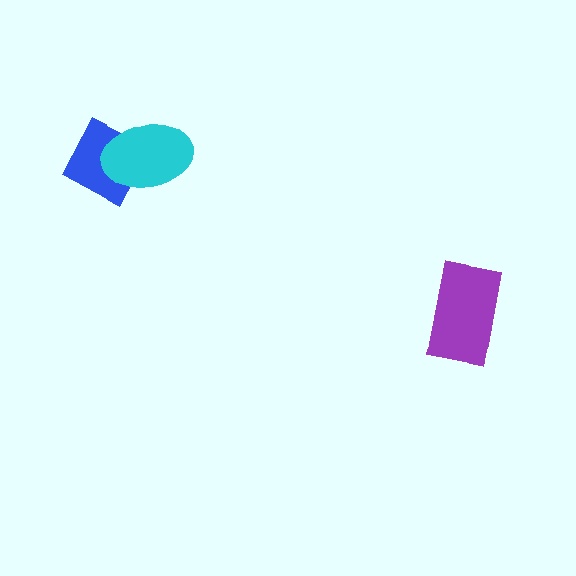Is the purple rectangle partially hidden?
No, no other shape covers it.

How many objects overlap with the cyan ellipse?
1 object overlaps with the cyan ellipse.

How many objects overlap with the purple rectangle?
0 objects overlap with the purple rectangle.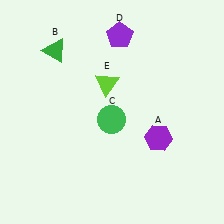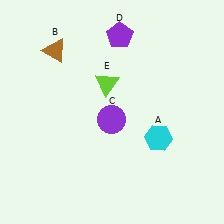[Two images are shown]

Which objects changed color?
A changed from purple to cyan. B changed from green to brown. C changed from green to purple.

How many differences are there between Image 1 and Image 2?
There are 3 differences between the two images.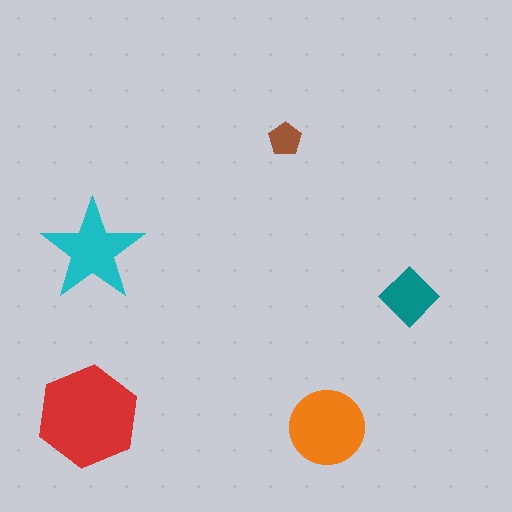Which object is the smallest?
The brown pentagon.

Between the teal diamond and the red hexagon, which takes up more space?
The red hexagon.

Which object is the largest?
The red hexagon.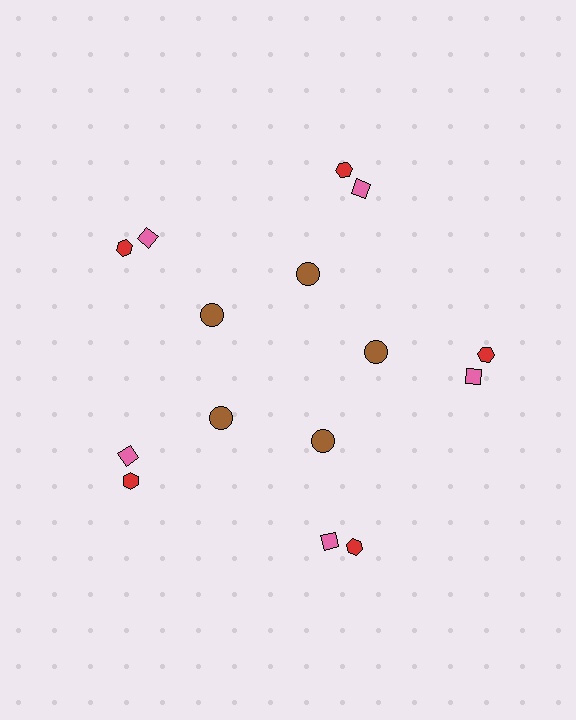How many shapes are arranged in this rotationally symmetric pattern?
There are 15 shapes, arranged in 5 groups of 3.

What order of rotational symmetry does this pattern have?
This pattern has 5-fold rotational symmetry.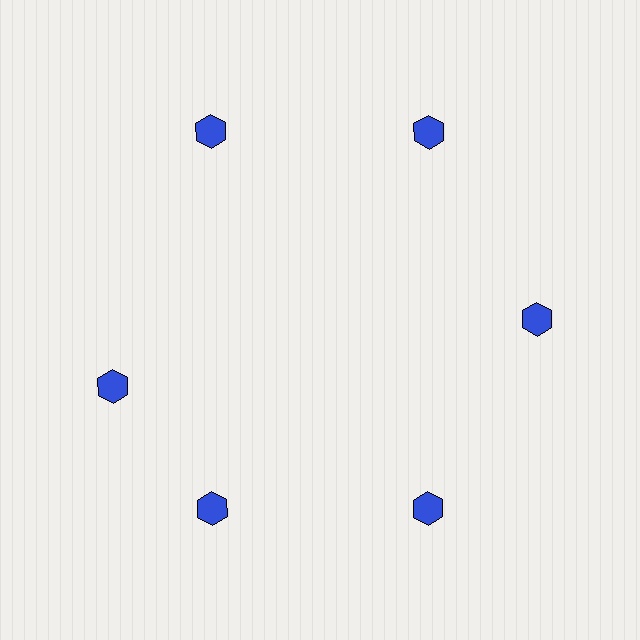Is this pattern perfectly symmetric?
No. The 6 blue hexagons are arranged in a ring, but one element near the 9 o'clock position is rotated out of alignment along the ring, breaking the 6-fold rotational symmetry.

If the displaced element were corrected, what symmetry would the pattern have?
It would have 6-fold rotational symmetry — the pattern would map onto itself every 60 degrees.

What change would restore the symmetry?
The symmetry would be restored by rotating it back into even spacing with its neighbors so that all 6 hexagons sit at equal angles and equal distance from the center.